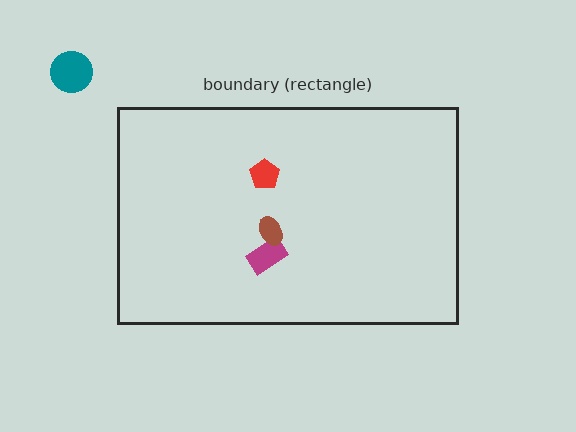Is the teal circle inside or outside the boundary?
Outside.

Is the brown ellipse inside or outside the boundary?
Inside.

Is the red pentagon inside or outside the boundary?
Inside.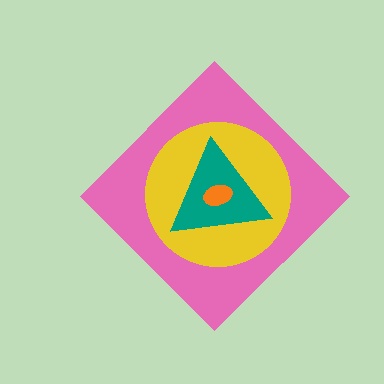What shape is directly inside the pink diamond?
The yellow circle.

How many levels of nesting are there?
4.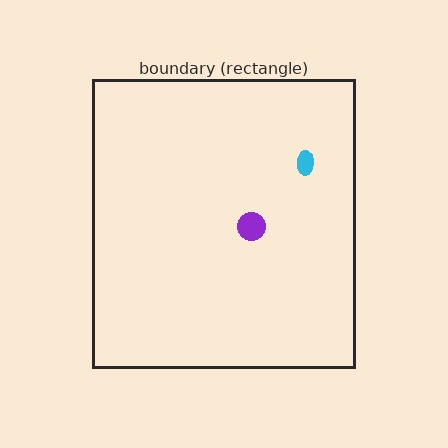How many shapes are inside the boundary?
2 inside, 0 outside.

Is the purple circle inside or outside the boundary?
Inside.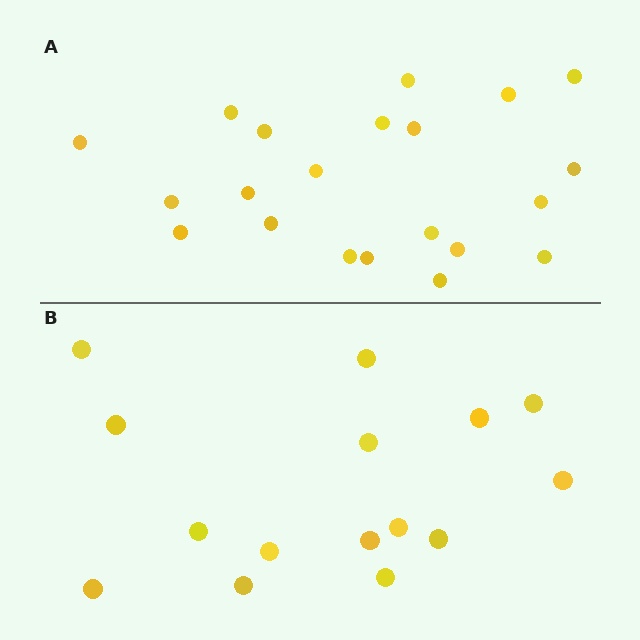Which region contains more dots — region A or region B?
Region A (the top region) has more dots.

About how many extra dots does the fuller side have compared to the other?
Region A has about 6 more dots than region B.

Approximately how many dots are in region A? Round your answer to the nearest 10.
About 20 dots. (The exact count is 21, which rounds to 20.)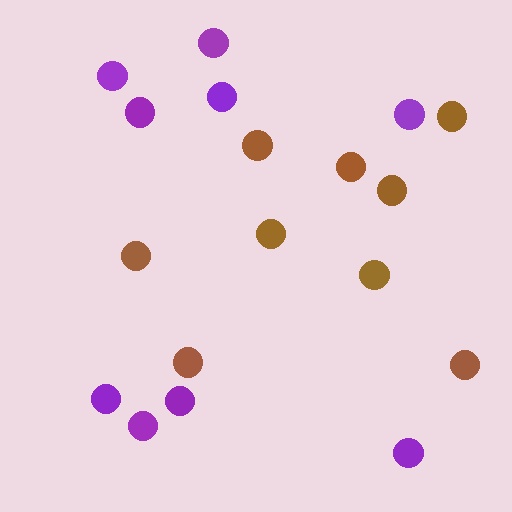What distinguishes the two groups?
There are 2 groups: one group of brown circles (9) and one group of purple circles (9).